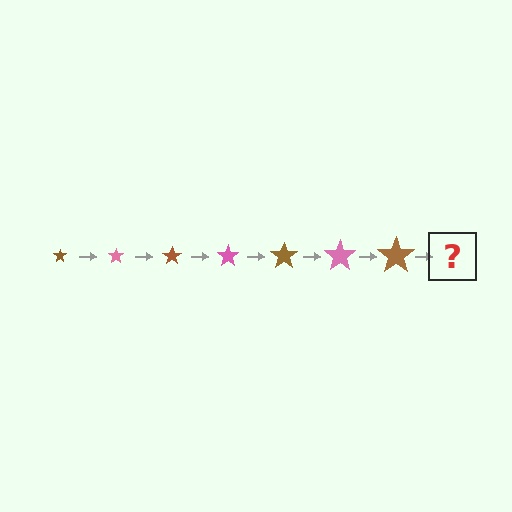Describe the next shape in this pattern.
It should be a pink star, larger than the previous one.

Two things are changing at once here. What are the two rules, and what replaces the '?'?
The two rules are that the star grows larger each step and the color cycles through brown and pink. The '?' should be a pink star, larger than the previous one.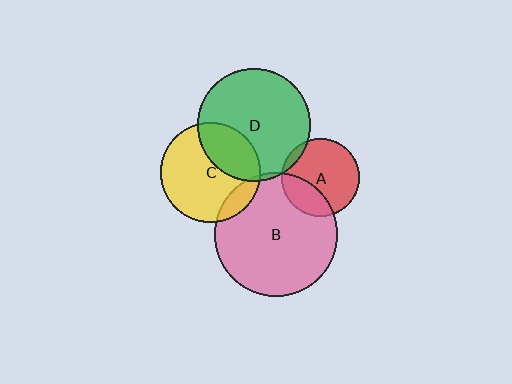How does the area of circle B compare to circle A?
Approximately 2.5 times.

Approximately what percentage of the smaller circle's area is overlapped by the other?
Approximately 15%.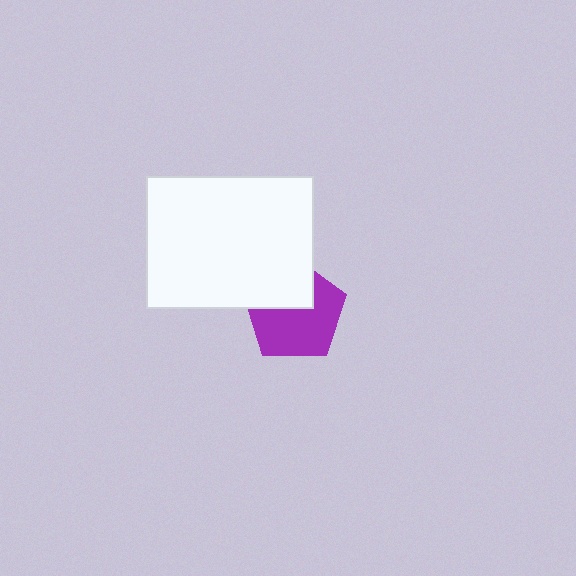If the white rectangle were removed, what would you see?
You would see the complete purple pentagon.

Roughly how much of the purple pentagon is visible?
About half of it is visible (roughly 64%).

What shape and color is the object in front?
The object in front is a white rectangle.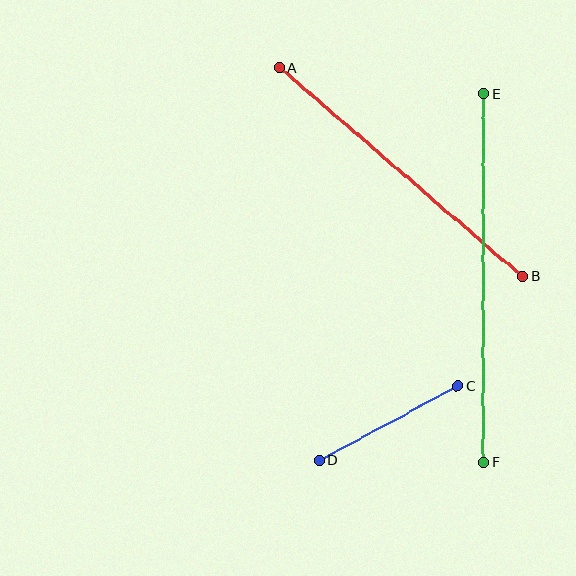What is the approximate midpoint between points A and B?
The midpoint is at approximately (401, 172) pixels.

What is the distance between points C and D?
The distance is approximately 158 pixels.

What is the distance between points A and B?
The distance is approximately 320 pixels.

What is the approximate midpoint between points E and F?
The midpoint is at approximately (484, 278) pixels.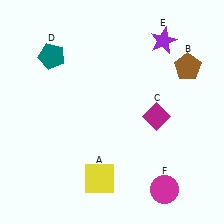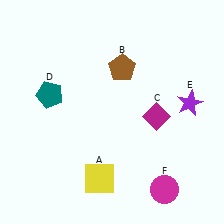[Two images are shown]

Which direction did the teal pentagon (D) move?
The teal pentagon (D) moved down.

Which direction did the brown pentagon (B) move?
The brown pentagon (B) moved left.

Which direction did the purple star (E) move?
The purple star (E) moved down.